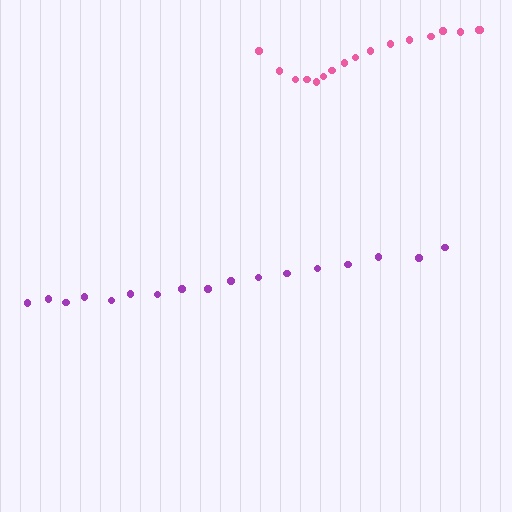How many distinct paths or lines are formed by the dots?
There are 2 distinct paths.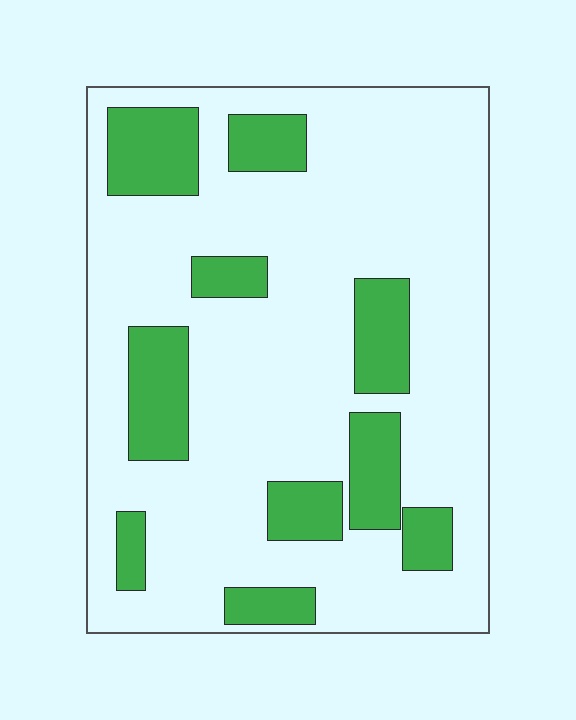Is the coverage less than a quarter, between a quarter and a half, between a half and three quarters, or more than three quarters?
Less than a quarter.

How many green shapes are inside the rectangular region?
10.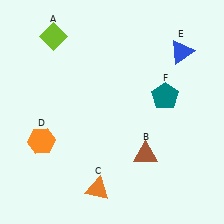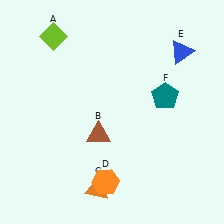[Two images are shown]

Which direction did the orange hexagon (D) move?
The orange hexagon (D) moved right.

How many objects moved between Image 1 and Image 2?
2 objects moved between the two images.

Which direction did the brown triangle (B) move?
The brown triangle (B) moved left.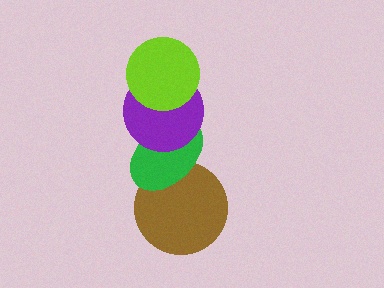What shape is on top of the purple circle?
The lime circle is on top of the purple circle.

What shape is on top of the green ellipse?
The purple circle is on top of the green ellipse.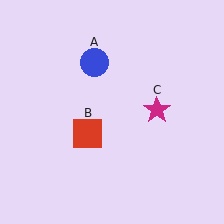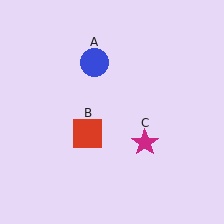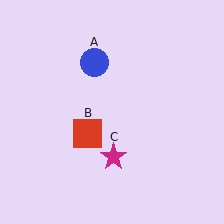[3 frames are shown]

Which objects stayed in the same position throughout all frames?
Blue circle (object A) and red square (object B) remained stationary.